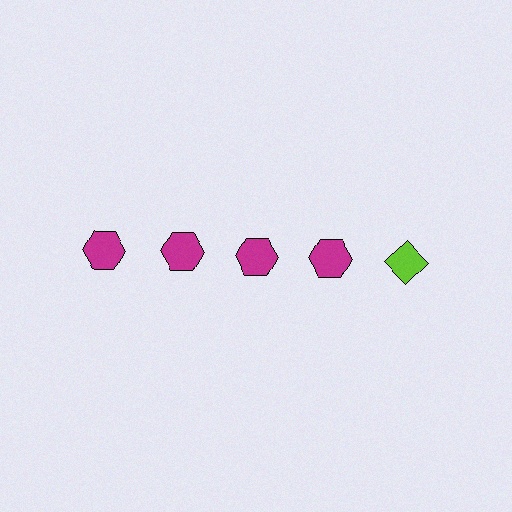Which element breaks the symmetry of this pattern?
The lime diamond in the top row, rightmost column breaks the symmetry. All other shapes are magenta hexagons.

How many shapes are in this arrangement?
There are 5 shapes arranged in a grid pattern.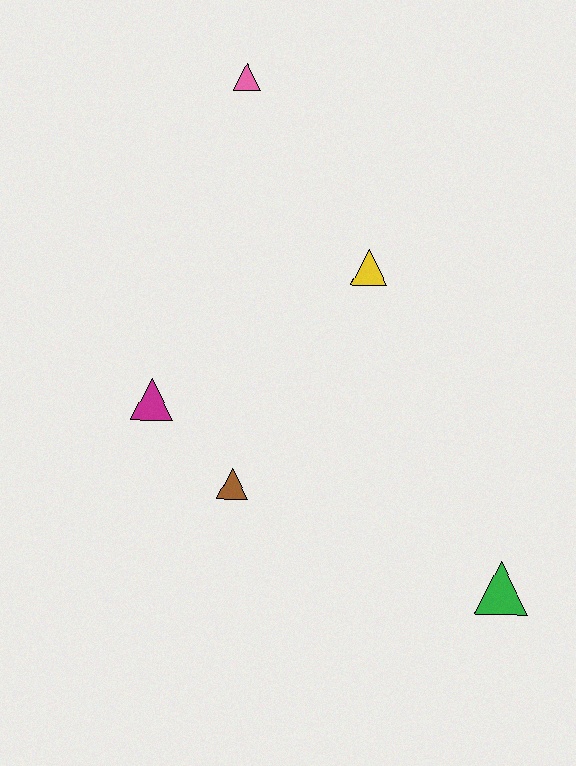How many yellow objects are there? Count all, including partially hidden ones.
There is 1 yellow object.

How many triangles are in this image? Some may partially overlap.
There are 5 triangles.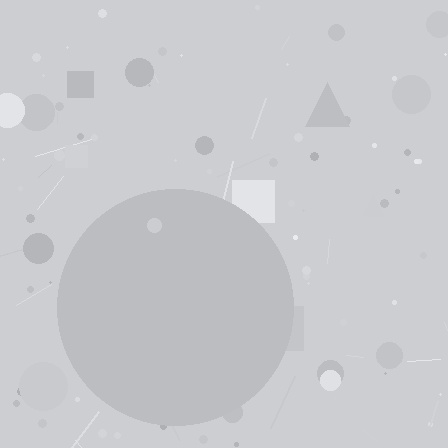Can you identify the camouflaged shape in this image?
The camouflaged shape is a circle.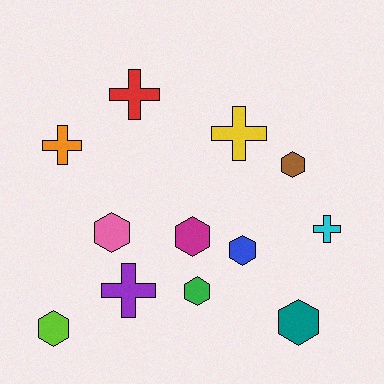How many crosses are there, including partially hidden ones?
There are 5 crosses.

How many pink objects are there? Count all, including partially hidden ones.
There is 1 pink object.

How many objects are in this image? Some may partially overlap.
There are 12 objects.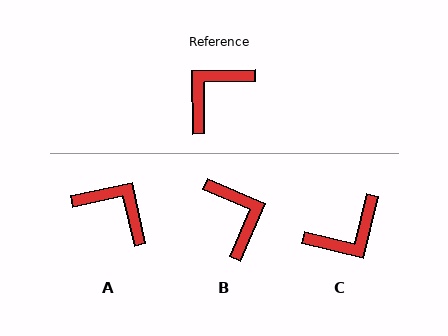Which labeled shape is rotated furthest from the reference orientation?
C, about 165 degrees away.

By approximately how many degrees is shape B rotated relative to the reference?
Approximately 114 degrees clockwise.